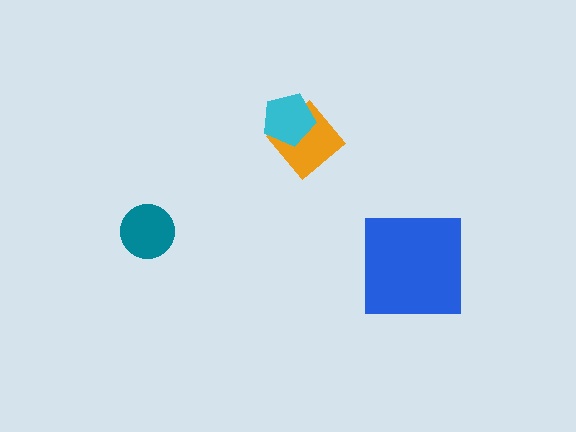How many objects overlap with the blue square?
0 objects overlap with the blue square.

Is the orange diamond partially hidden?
Yes, it is partially covered by another shape.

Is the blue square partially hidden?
No, no other shape covers it.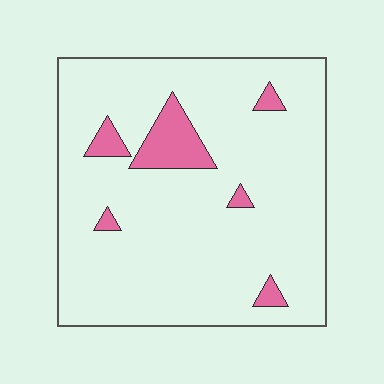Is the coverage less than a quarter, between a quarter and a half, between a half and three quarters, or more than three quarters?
Less than a quarter.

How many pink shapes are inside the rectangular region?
6.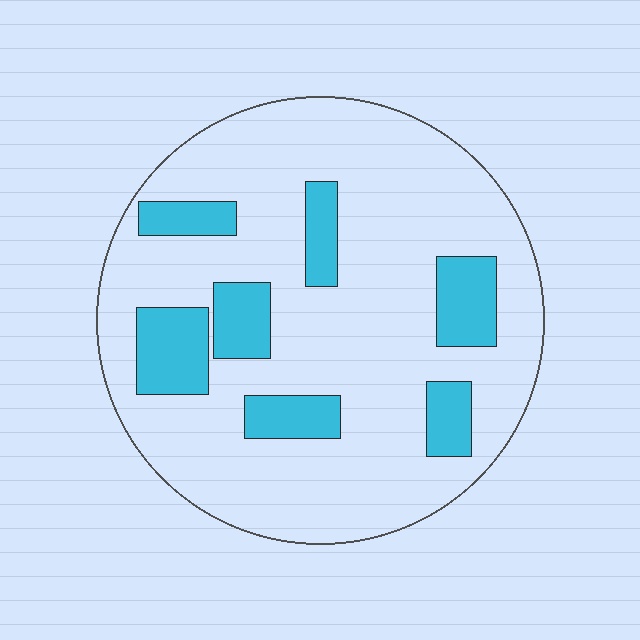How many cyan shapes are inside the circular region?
7.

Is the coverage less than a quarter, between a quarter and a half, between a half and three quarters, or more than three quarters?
Less than a quarter.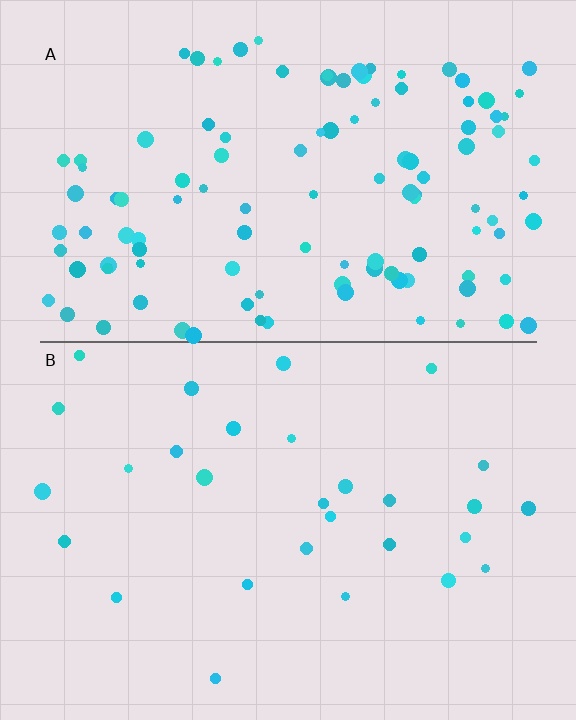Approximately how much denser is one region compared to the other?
Approximately 4.0× — region A over region B.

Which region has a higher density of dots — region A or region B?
A (the top).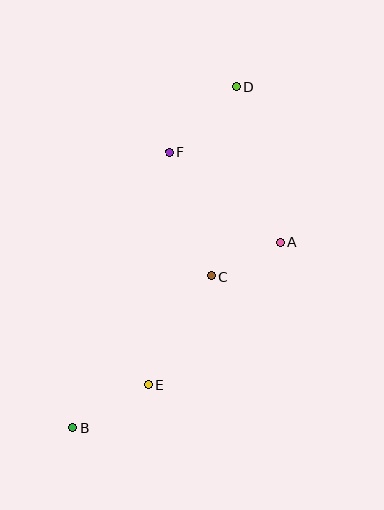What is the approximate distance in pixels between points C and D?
The distance between C and D is approximately 191 pixels.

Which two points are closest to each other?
Points A and C are closest to each other.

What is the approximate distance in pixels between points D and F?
The distance between D and F is approximately 94 pixels.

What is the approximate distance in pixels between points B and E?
The distance between B and E is approximately 86 pixels.